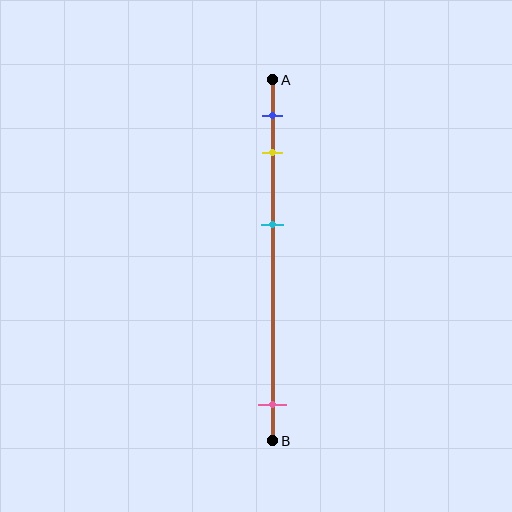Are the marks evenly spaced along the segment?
No, the marks are not evenly spaced.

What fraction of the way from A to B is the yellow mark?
The yellow mark is approximately 20% (0.2) of the way from A to B.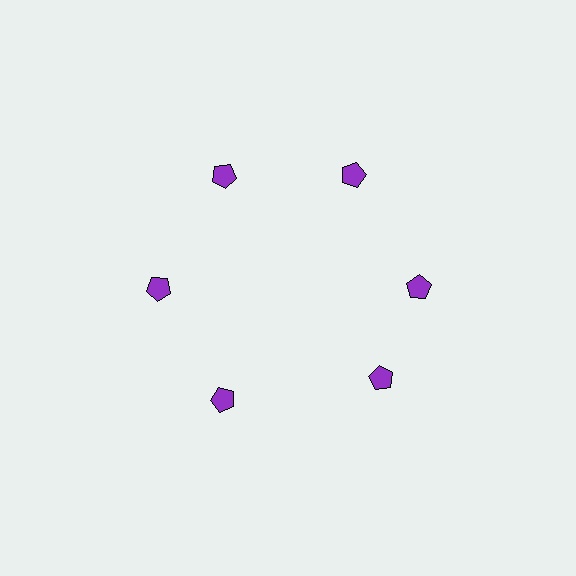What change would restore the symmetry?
The symmetry would be restored by rotating it back into even spacing with its neighbors so that all 6 pentagons sit at equal angles and equal distance from the center.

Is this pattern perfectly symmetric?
No. The 6 purple pentagons are arranged in a ring, but one element near the 5 o'clock position is rotated out of alignment along the ring, breaking the 6-fold rotational symmetry.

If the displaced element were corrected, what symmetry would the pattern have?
It would have 6-fold rotational symmetry — the pattern would map onto itself every 60 degrees.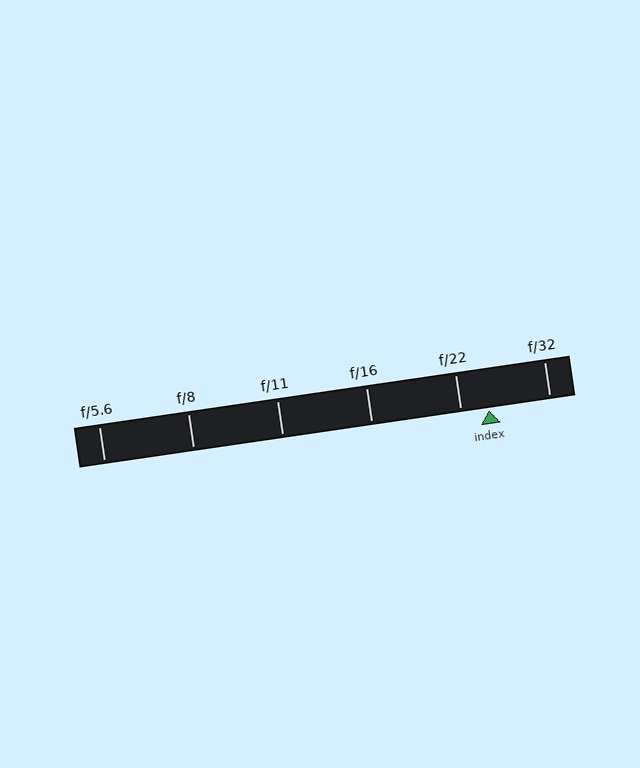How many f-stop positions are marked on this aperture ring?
There are 6 f-stop positions marked.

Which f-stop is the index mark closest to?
The index mark is closest to f/22.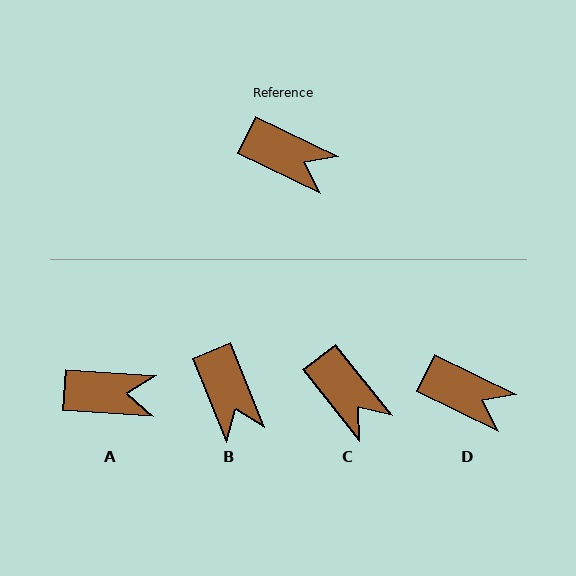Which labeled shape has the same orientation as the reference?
D.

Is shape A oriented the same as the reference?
No, it is off by about 22 degrees.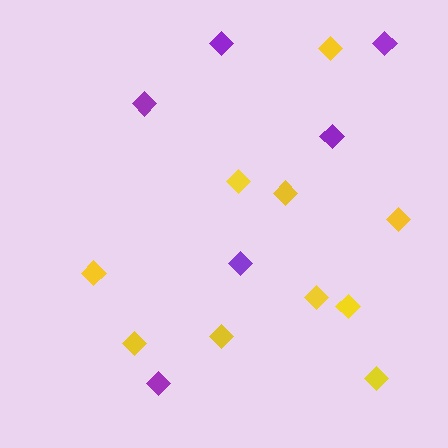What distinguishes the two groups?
There are 2 groups: one group of yellow diamonds (10) and one group of purple diamonds (6).